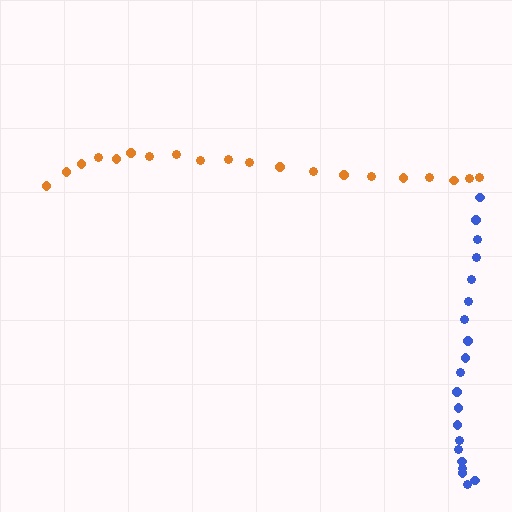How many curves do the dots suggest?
There are 2 distinct paths.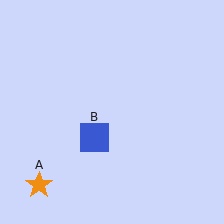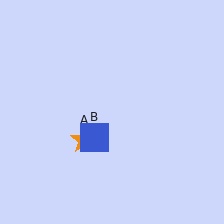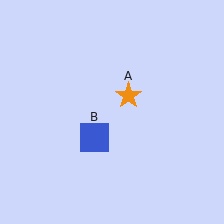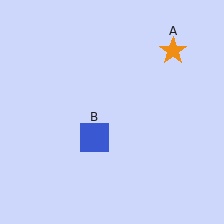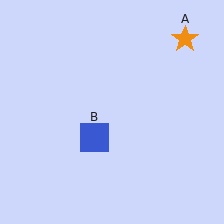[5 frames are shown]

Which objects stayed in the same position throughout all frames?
Blue square (object B) remained stationary.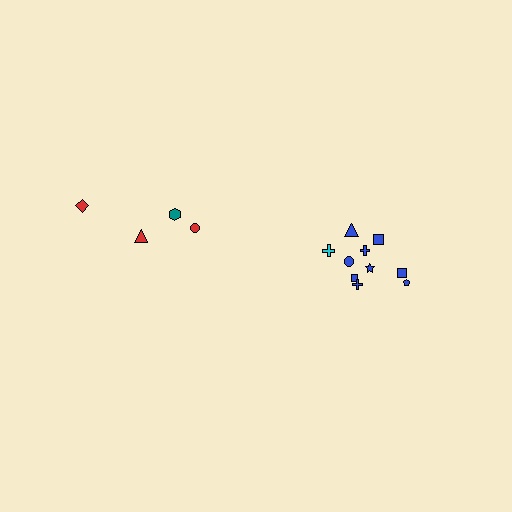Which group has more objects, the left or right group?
The right group.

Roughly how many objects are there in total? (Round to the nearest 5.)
Roughly 15 objects in total.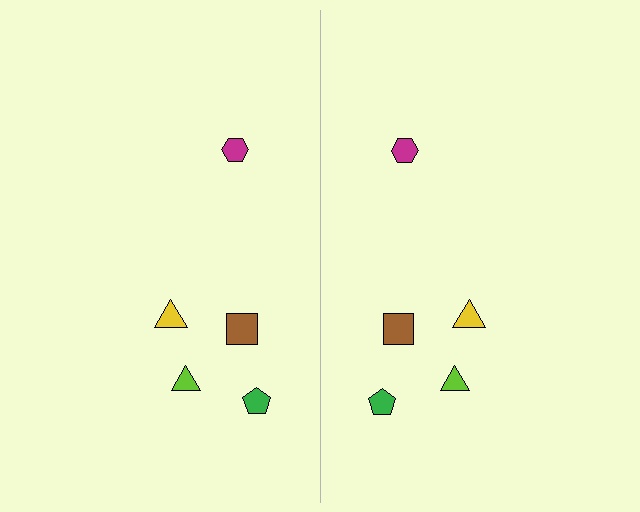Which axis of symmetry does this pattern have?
The pattern has a vertical axis of symmetry running through the center of the image.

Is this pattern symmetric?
Yes, this pattern has bilateral (reflection) symmetry.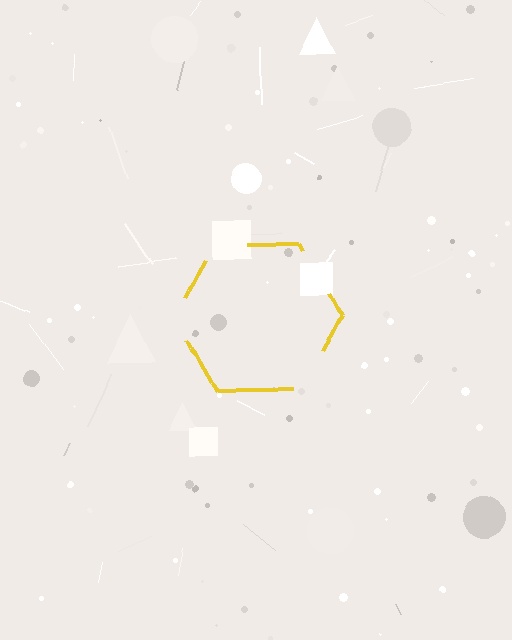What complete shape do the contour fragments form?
The contour fragments form a hexagon.